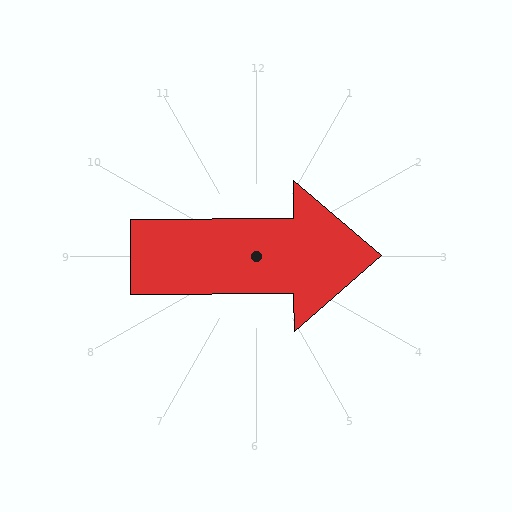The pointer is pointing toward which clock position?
Roughly 3 o'clock.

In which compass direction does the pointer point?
East.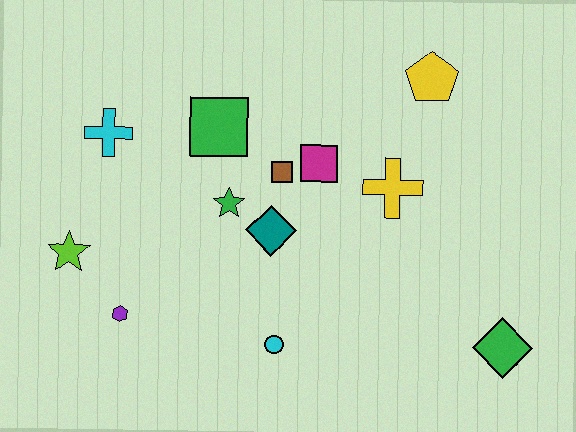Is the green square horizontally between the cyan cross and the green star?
Yes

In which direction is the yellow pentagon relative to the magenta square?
The yellow pentagon is to the right of the magenta square.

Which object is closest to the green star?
The teal diamond is closest to the green star.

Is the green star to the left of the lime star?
No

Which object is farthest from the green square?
The green diamond is farthest from the green square.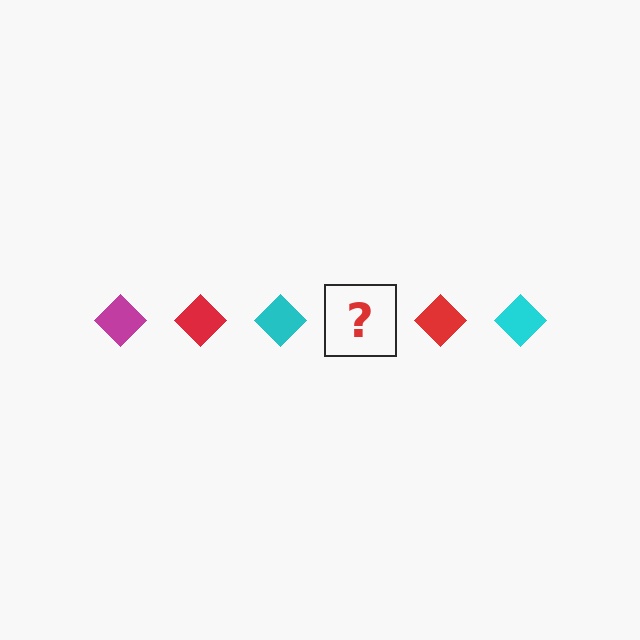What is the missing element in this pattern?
The missing element is a magenta diamond.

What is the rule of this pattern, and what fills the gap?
The rule is that the pattern cycles through magenta, red, cyan diamonds. The gap should be filled with a magenta diamond.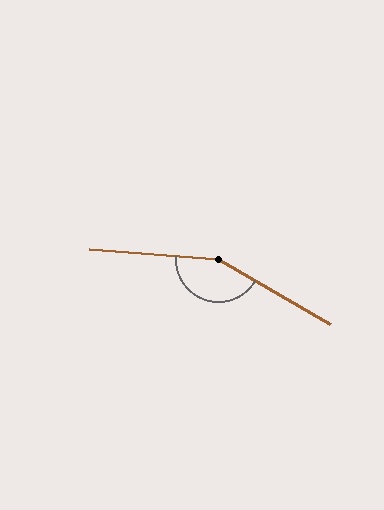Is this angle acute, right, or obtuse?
It is obtuse.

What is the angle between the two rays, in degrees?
Approximately 154 degrees.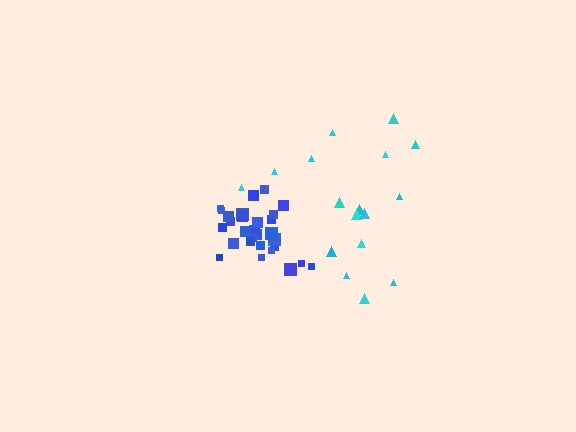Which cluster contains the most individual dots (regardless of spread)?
Blue (30).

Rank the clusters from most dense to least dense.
blue, cyan.